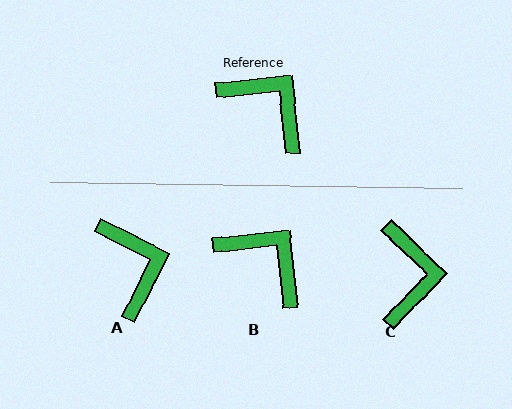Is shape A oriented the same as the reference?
No, it is off by about 33 degrees.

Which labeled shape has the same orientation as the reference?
B.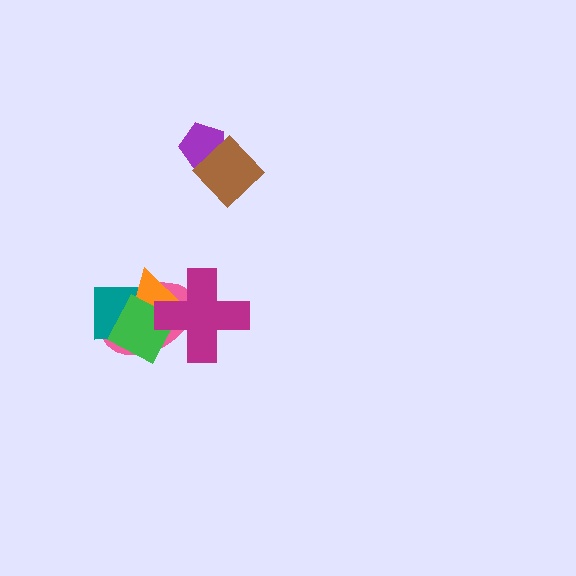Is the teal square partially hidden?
Yes, it is partially covered by another shape.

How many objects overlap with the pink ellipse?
4 objects overlap with the pink ellipse.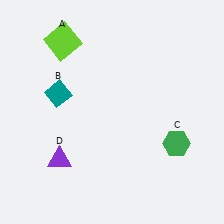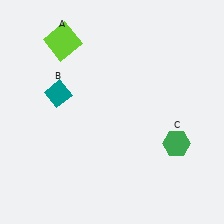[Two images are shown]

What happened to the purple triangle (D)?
The purple triangle (D) was removed in Image 2. It was in the bottom-left area of Image 1.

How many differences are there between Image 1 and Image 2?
There is 1 difference between the two images.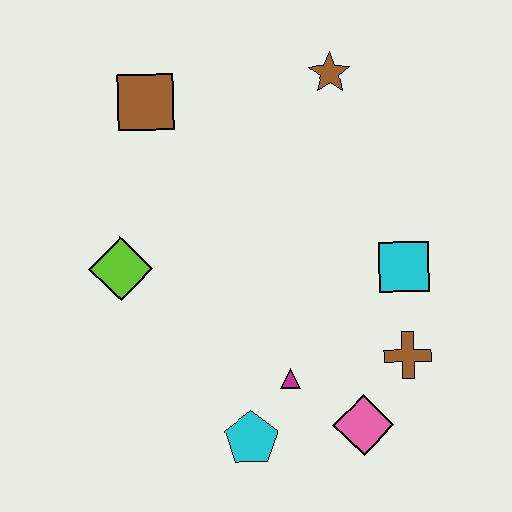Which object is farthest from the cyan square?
The brown square is farthest from the cyan square.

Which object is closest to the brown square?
The lime diamond is closest to the brown square.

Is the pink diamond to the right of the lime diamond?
Yes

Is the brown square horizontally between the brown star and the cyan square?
No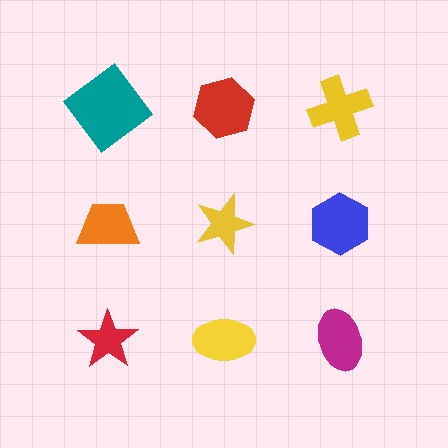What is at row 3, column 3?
A magenta ellipse.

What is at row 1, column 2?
A red hexagon.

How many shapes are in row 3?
3 shapes.